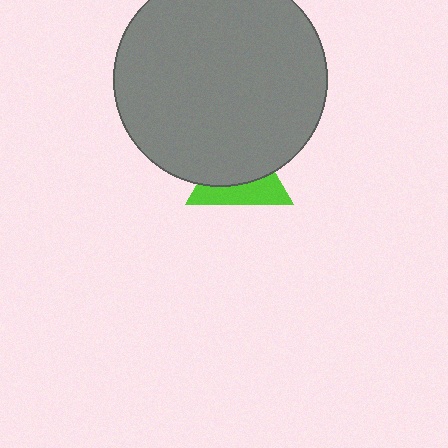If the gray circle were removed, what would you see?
You would see the complete lime triangle.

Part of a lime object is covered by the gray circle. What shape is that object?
It is a triangle.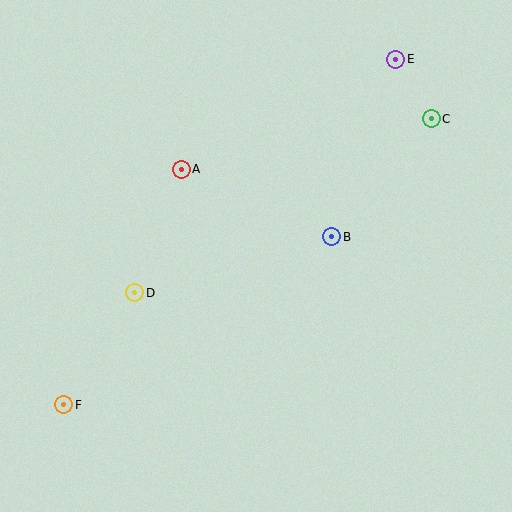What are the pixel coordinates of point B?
Point B is at (332, 237).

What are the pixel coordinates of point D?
Point D is at (135, 293).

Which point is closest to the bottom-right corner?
Point B is closest to the bottom-right corner.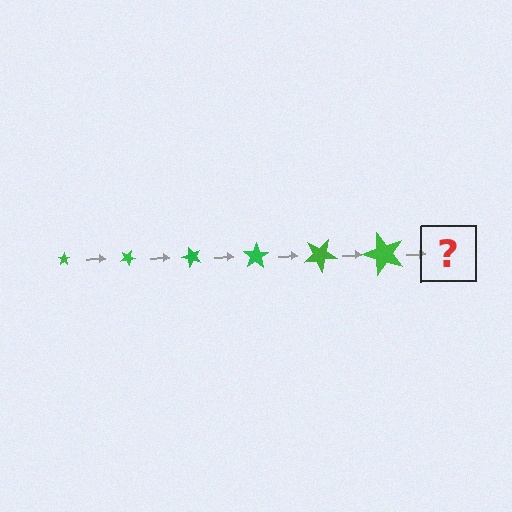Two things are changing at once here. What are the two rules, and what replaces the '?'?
The two rules are that the star grows larger each step and it rotates 25 degrees each step. The '?' should be a star, larger than the previous one and rotated 150 degrees from the start.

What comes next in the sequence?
The next element should be a star, larger than the previous one and rotated 150 degrees from the start.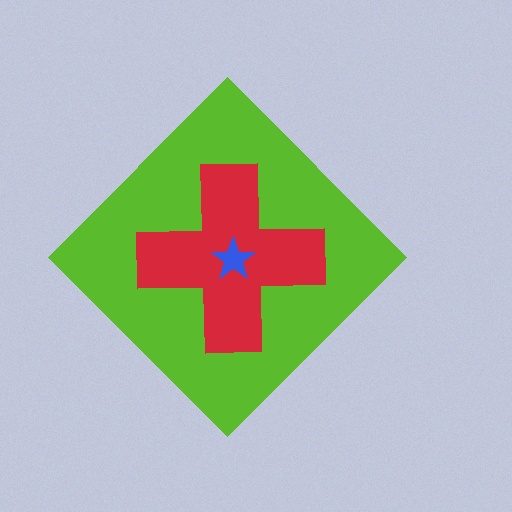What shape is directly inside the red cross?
The blue star.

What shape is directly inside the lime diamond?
The red cross.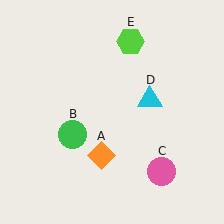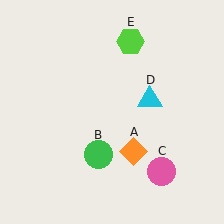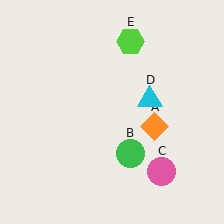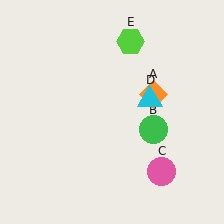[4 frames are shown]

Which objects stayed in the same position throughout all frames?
Pink circle (object C) and cyan triangle (object D) and lime hexagon (object E) remained stationary.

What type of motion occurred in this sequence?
The orange diamond (object A), green circle (object B) rotated counterclockwise around the center of the scene.